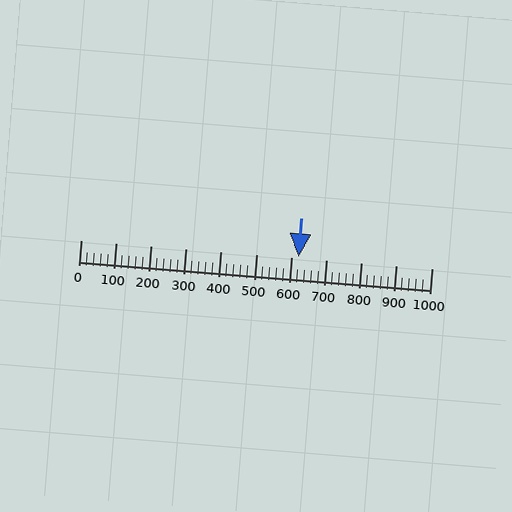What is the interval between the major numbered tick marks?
The major tick marks are spaced 100 units apart.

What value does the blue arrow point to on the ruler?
The blue arrow points to approximately 620.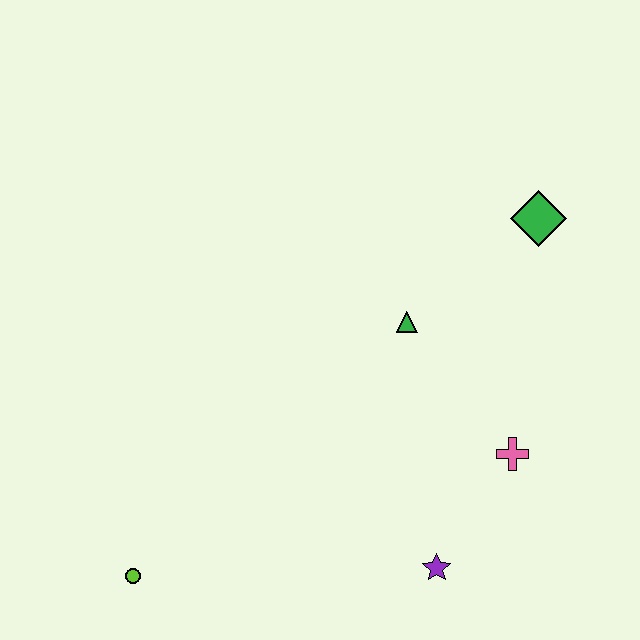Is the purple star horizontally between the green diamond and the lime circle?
Yes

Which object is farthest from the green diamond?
The lime circle is farthest from the green diamond.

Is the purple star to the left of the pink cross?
Yes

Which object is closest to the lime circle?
The purple star is closest to the lime circle.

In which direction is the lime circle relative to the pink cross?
The lime circle is to the left of the pink cross.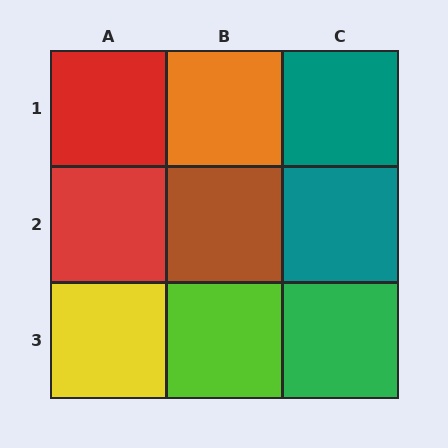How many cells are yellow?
1 cell is yellow.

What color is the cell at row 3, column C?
Green.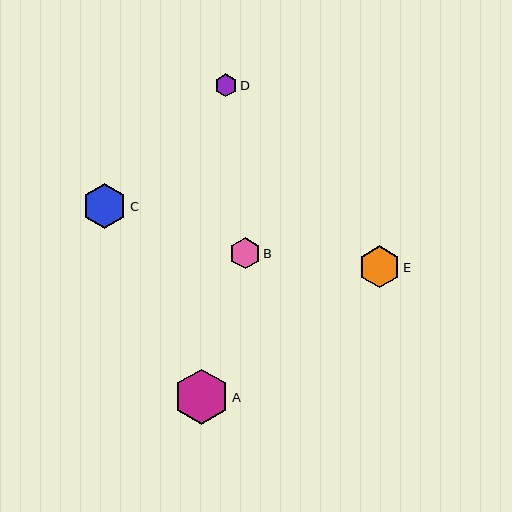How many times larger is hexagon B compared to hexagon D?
Hexagon B is approximately 1.3 times the size of hexagon D.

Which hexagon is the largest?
Hexagon A is the largest with a size of approximately 55 pixels.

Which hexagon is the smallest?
Hexagon D is the smallest with a size of approximately 23 pixels.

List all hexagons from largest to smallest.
From largest to smallest: A, C, E, B, D.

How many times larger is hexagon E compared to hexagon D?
Hexagon E is approximately 1.8 times the size of hexagon D.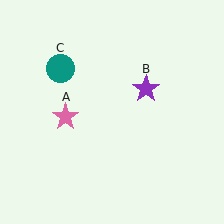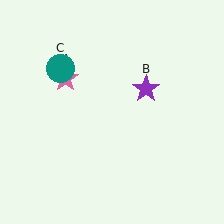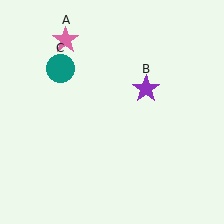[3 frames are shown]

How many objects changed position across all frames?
1 object changed position: pink star (object A).